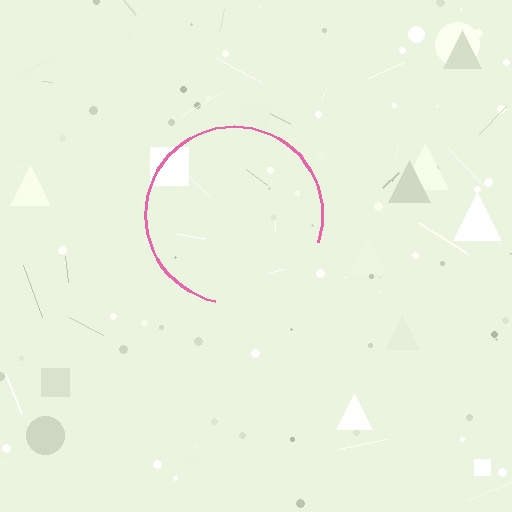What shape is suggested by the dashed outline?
The dashed outline suggests a circle.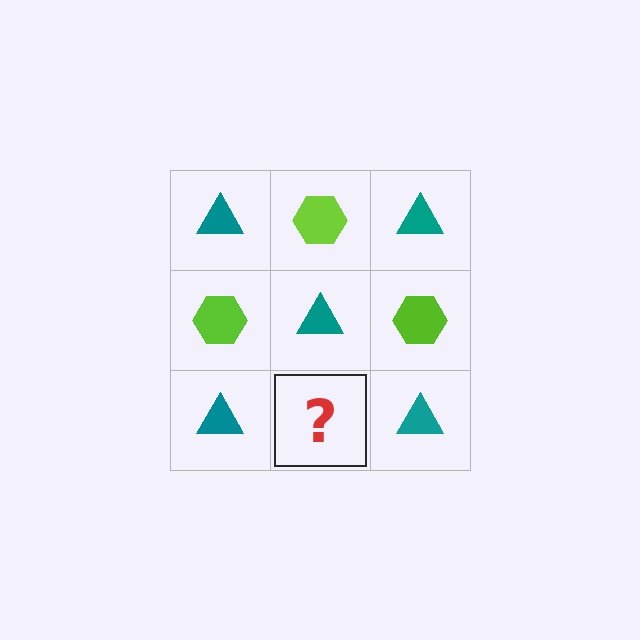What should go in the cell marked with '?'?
The missing cell should contain a lime hexagon.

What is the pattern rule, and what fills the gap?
The rule is that it alternates teal triangle and lime hexagon in a checkerboard pattern. The gap should be filled with a lime hexagon.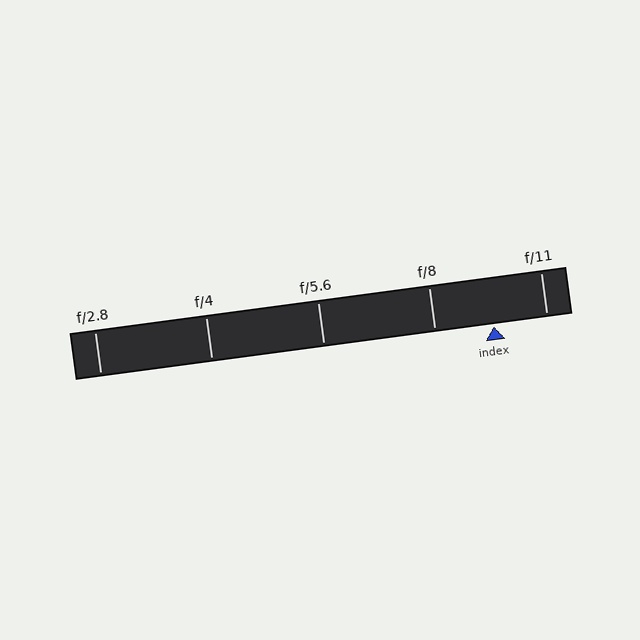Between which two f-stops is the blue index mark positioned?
The index mark is between f/8 and f/11.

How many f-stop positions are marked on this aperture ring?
There are 5 f-stop positions marked.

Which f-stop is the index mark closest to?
The index mark is closest to f/11.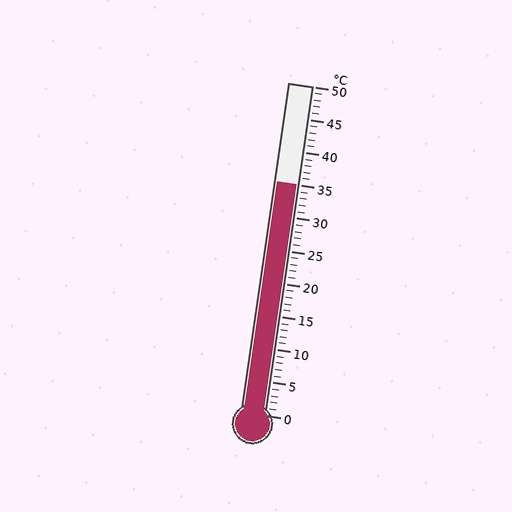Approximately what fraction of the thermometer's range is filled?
The thermometer is filled to approximately 70% of its range.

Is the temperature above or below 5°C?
The temperature is above 5°C.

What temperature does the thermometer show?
The thermometer shows approximately 35°C.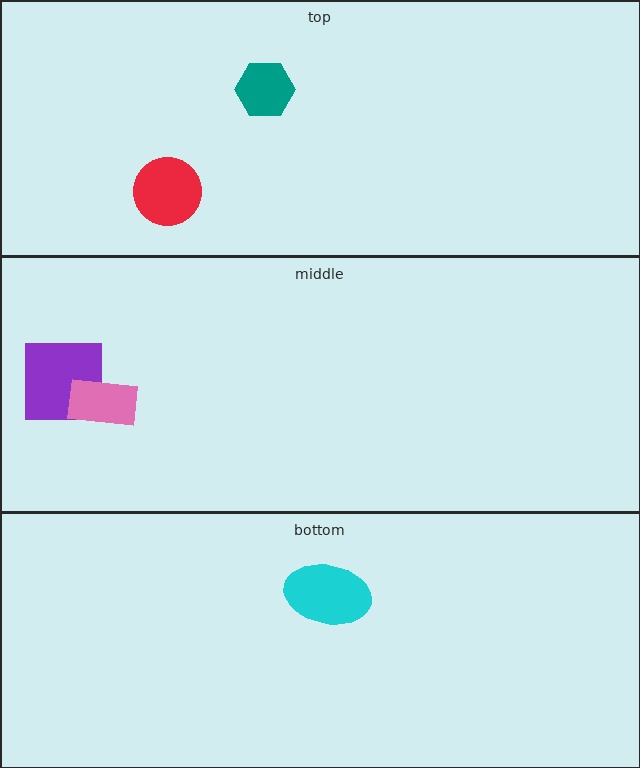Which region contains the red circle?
The top region.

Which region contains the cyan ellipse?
The bottom region.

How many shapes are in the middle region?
2.